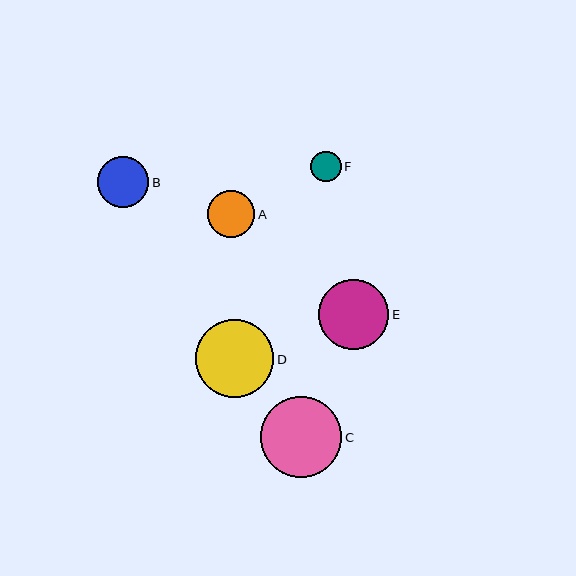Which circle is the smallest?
Circle F is the smallest with a size of approximately 30 pixels.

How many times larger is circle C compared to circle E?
Circle C is approximately 1.2 times the size of circle E.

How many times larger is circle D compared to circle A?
Circle D is approximately 1.7 times the size of circle A.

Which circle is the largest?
Circle C is the largest with a size of approximately 81 pixels.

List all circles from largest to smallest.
From largest to smallest: C, D, E, B, A, F.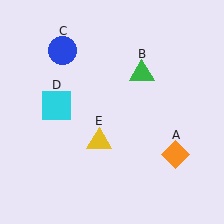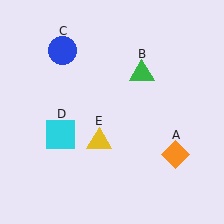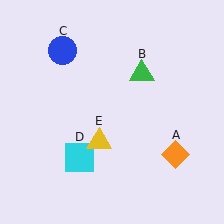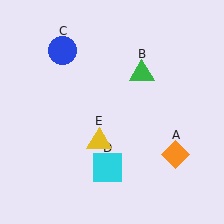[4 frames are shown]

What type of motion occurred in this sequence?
The cyan square (object D) rotated counterclockwise around the center of the scene.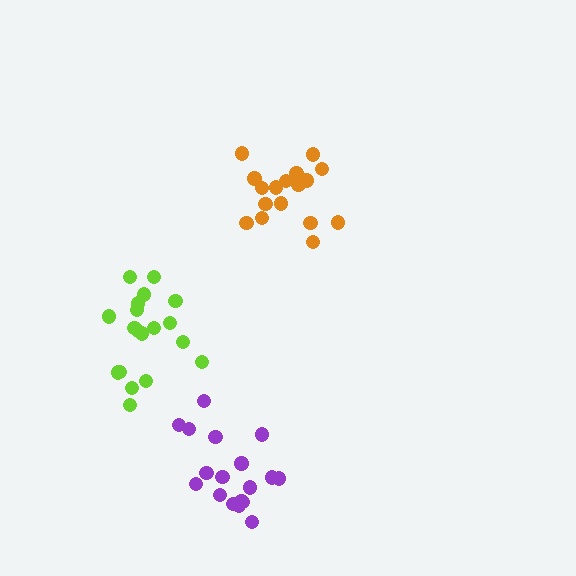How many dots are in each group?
Group 1: 19 dots, Group 2: 17 dots, Group 3: 18 dots (54 total).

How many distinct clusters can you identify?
There are 3 distinct clusters.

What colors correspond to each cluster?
The clusters are colored: lime, orange, purple.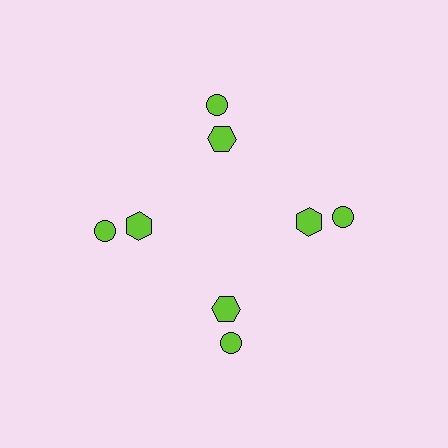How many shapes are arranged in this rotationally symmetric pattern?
There are 8 shapes, arranged in 4 groups of 2.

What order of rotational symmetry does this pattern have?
This pattern has 4-fold rotational symmetry.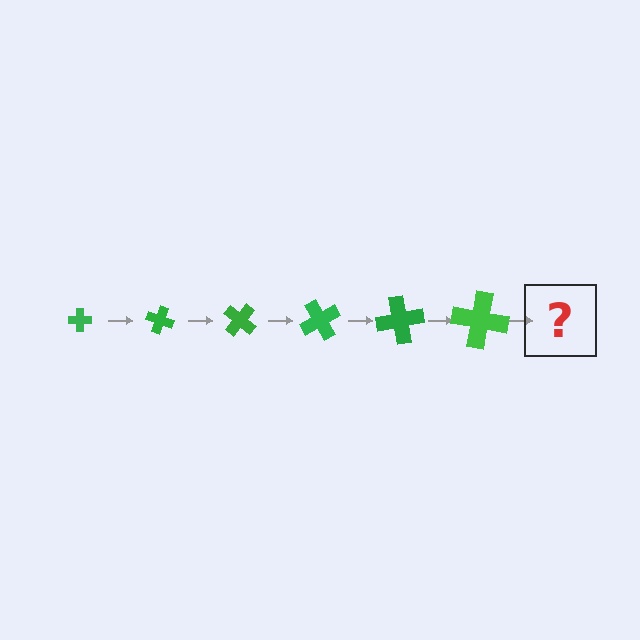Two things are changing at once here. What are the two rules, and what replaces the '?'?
The two rules are that the cross grows larger each step and it rotates 20 degrees each step. The '?' should be a cross, larger than the previous one and rotated 120 degrees from the start.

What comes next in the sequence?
The next element should be a cross, larger than the previous one and rotated 120 degrees from the start.